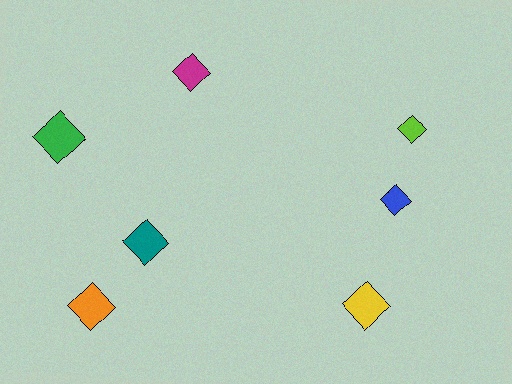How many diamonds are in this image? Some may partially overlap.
There are 7 diamonds.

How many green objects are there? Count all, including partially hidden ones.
There is 1 green object.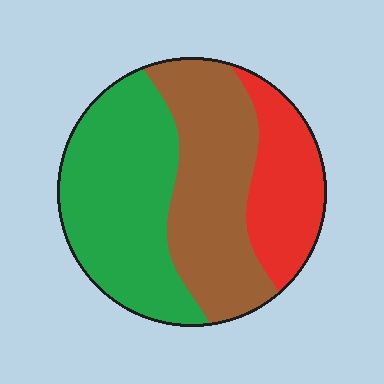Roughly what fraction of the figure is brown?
Brown covers around 35% of the figure.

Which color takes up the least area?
Red, at roughly 20%.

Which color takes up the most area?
Green, at roughly 40%.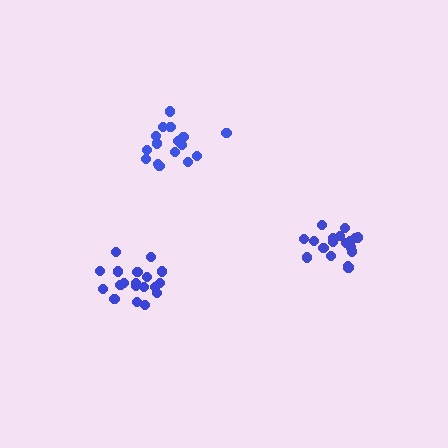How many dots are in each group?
Group 1: 16 dots, Group 2: 20 dots, Group 3: 19 dots (55 total).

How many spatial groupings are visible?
There are 3 spatial groupings.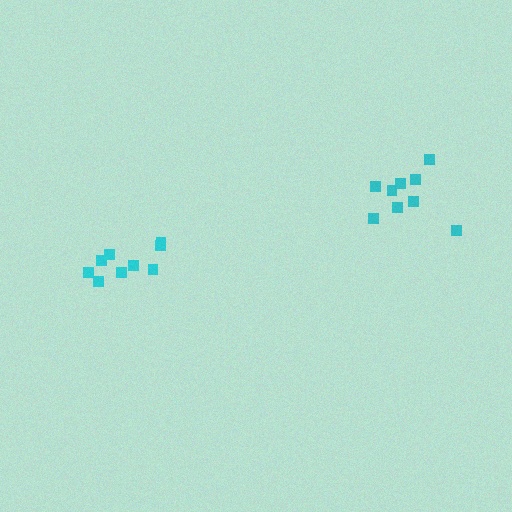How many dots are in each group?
Group 1: 9 dots, Group 2: 9 dots (18 total).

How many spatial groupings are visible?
There are 2 spatial groupings.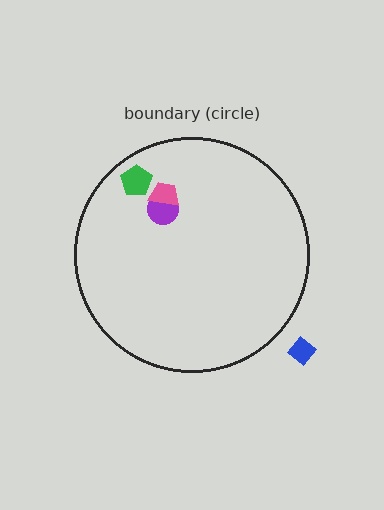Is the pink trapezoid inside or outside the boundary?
Inside.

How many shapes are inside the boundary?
3 inside, 1 outside.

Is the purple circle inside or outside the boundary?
Inside.